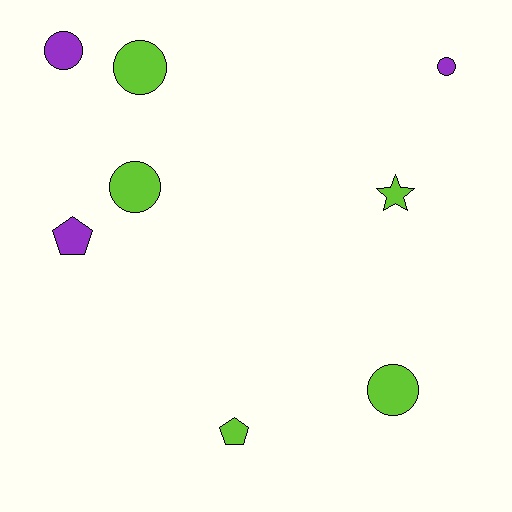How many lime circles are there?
There are 3 lime circles.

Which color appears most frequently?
Lime, with 5 objects.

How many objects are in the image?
There are 8 objects.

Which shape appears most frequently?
Circle, with 5 objects.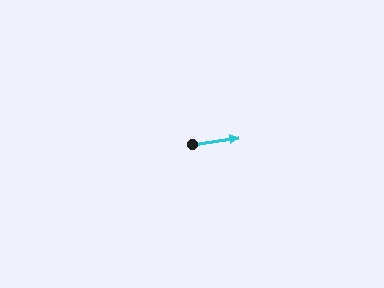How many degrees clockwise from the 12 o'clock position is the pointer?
Approximately 82 degrees.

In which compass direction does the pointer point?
East.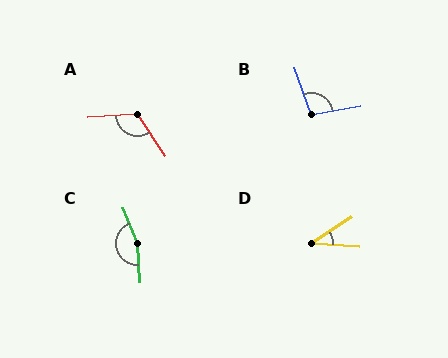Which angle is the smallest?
D, at approximately 37 degrees.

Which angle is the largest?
C, at approximately 161 degrees.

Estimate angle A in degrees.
Approximately 121 degrees.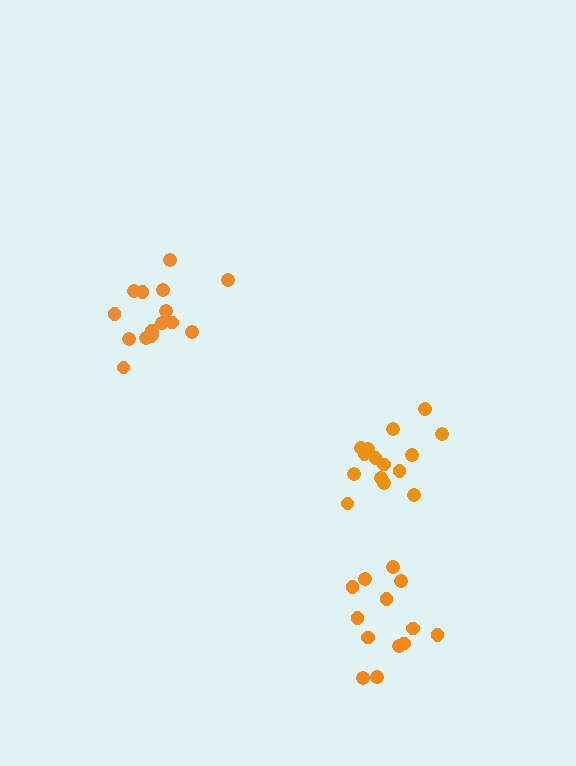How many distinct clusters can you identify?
There are 3 distinct clusters.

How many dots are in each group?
Group 1: 16 dots, Group 2: 15 dots, Group 3: 13 dots (44 total).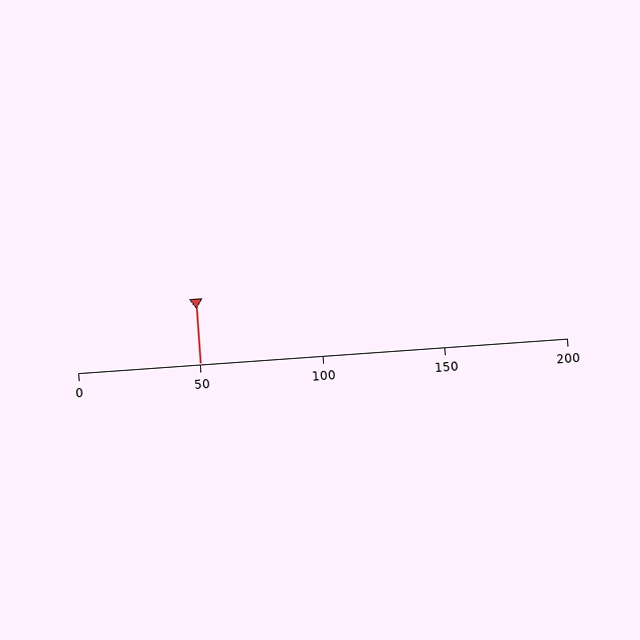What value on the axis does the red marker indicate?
The marker indicates approximately 50.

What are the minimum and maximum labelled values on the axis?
The axis runs from 0 to 200.